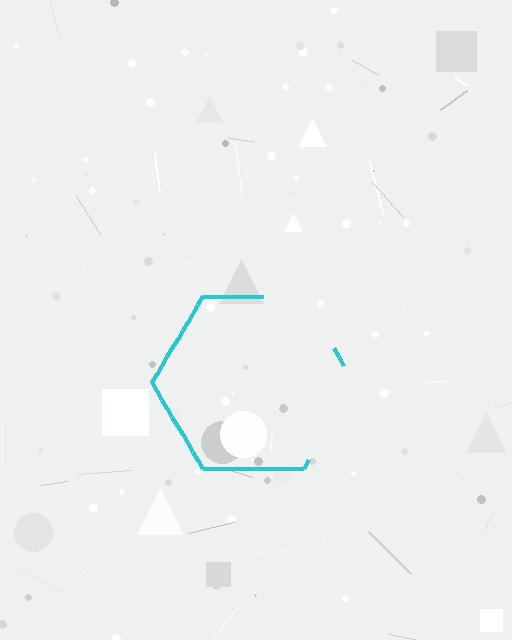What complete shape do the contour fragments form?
The contour fragments form a hexagon.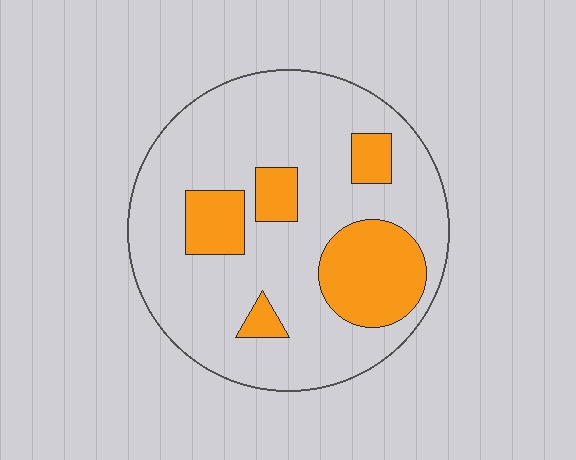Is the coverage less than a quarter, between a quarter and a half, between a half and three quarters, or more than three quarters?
Less than a quarter.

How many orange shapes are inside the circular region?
5.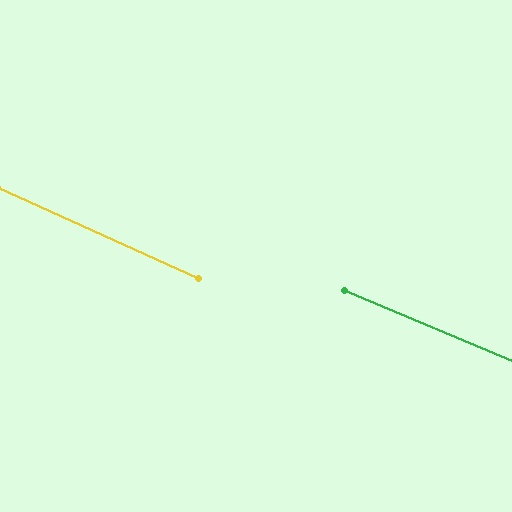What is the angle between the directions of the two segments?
Approximately 1 degree.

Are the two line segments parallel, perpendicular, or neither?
Parallel — their directions differ by only 1.3°.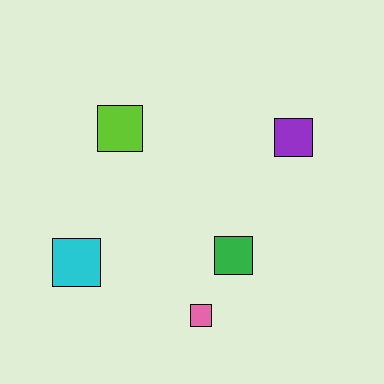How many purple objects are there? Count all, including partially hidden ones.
There is 1 purple object.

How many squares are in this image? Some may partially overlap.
There are 5 squares.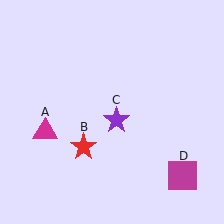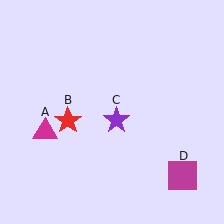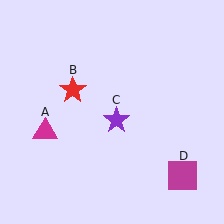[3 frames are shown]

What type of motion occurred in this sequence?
The red star (object B) rotated clockwise around the center of the scene.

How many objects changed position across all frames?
1 object changed position: red star (object B).